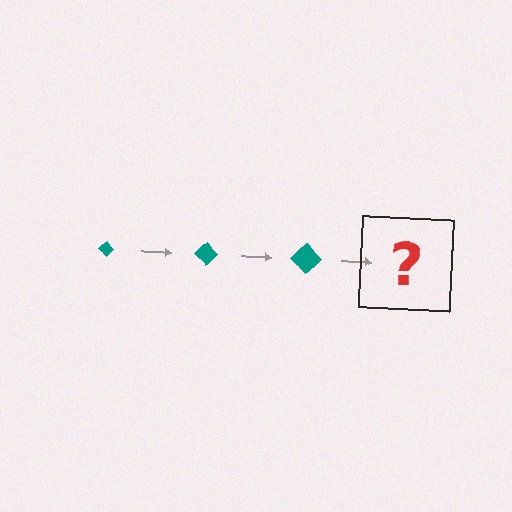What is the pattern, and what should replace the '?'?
The pattern is that the diamond gets progressively larger each step. The '?' should be a teal diamond, larger than the previous one.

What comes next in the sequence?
The next element should be a teal diamond, larger than the previous one.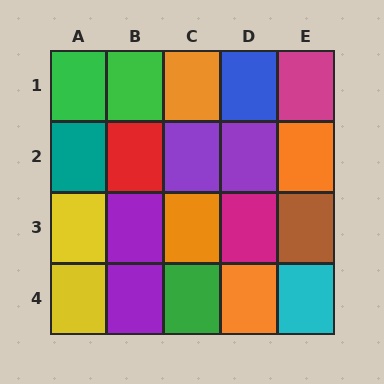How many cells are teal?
1 cell is teal.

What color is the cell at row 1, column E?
Magenta.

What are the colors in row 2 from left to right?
Teal, red, purple, purple, orange.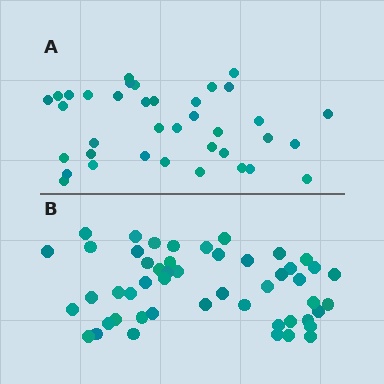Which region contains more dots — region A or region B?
Region B (the bottom region) has more dots.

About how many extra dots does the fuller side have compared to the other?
Region B has approximately 15 more dots than region A.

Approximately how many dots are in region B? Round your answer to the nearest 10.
About 50 dots.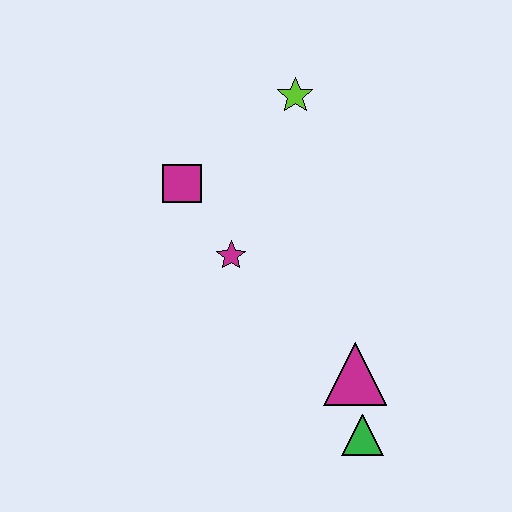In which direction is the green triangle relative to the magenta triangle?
The green triangle is below the magenta triangle.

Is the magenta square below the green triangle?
No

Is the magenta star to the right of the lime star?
No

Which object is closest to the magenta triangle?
The green triangle is closest to the magenta triangle.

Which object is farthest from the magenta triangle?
The lime star is farthest from the magenta triangle.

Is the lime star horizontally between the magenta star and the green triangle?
Yes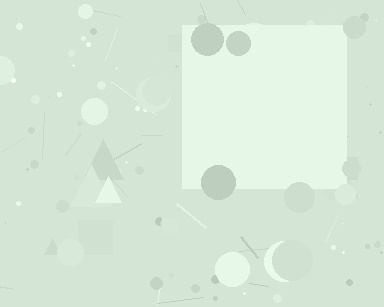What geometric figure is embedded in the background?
A square is embedded in the background.